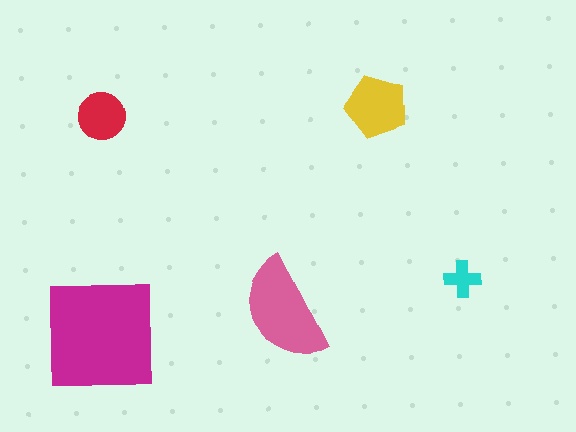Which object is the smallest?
The cyan cross.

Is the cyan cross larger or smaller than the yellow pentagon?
Smaller.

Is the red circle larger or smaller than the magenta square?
Smaller.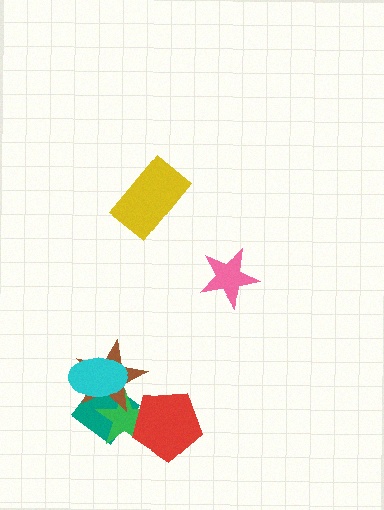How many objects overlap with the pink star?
0 objects overlap with the pink star.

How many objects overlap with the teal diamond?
4 objects overlap with the teal diamond.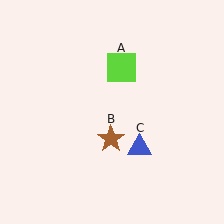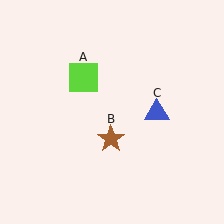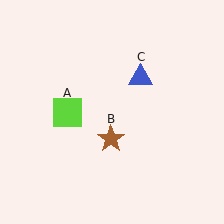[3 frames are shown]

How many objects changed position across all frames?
2 objects changed position: lime square (object A), blue triangle (object C).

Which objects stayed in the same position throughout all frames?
Brown star (object B) remained stationary.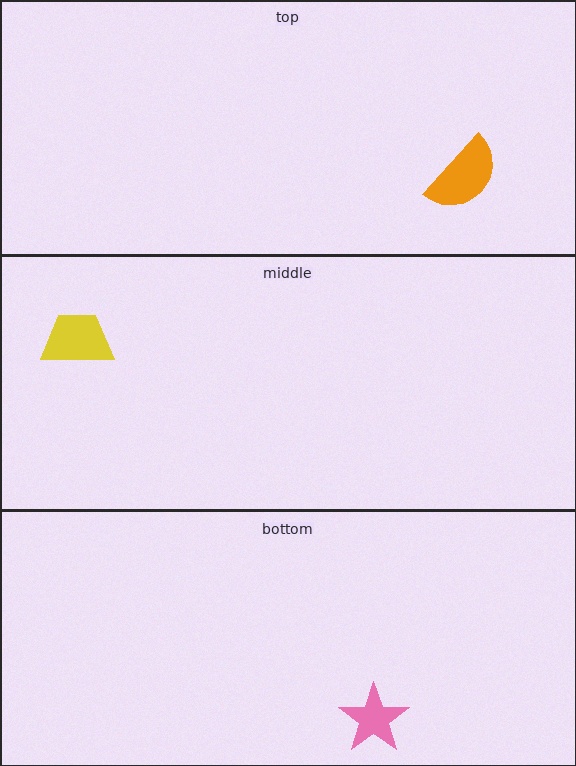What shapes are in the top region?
The orange semicircle.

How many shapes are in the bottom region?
1.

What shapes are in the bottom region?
The pink star.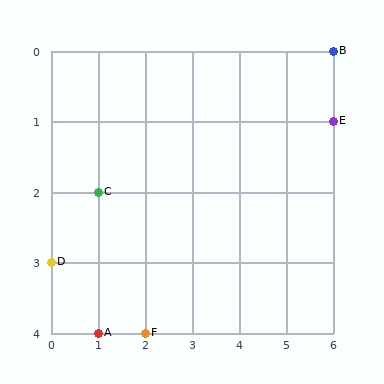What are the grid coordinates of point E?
Point E is at grid coordinates (6, 1).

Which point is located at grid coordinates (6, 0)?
Point B is at (6, 0).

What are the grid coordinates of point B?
Point B is at grid coordinates (6, 0).